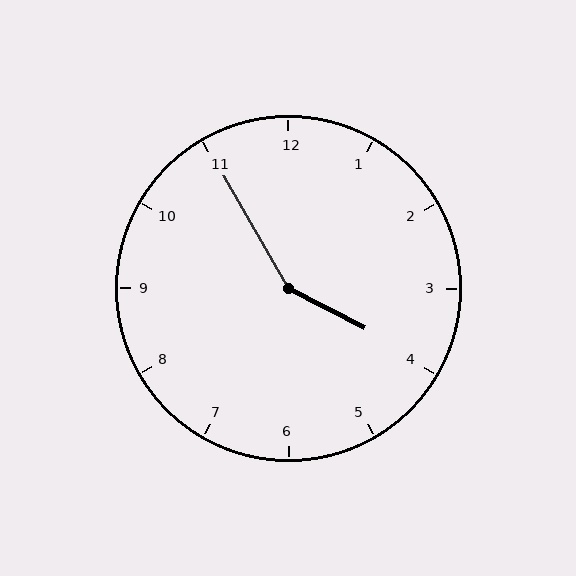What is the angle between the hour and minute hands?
Approximately 148 degrees.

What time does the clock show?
3:55.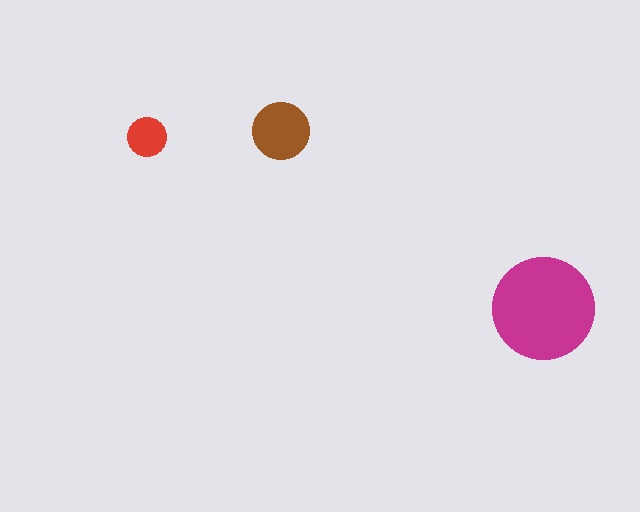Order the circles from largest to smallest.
the magenta one, the brown one, the red one.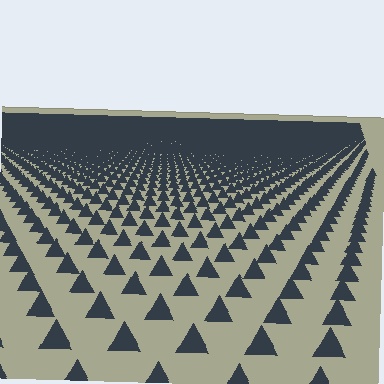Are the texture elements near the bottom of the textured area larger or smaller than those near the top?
Larger. Near the bottom, elements are closer to the viewer and appear at a bigger on-screen size.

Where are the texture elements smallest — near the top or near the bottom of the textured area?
Near the top.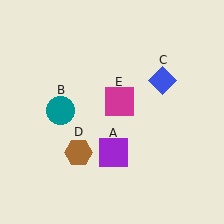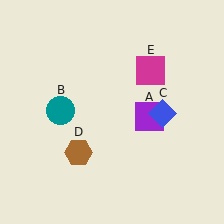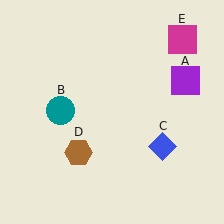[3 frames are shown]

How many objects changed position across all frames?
3 objects changed position: purple square (object A), blue diamond (object C), magenta square (object E).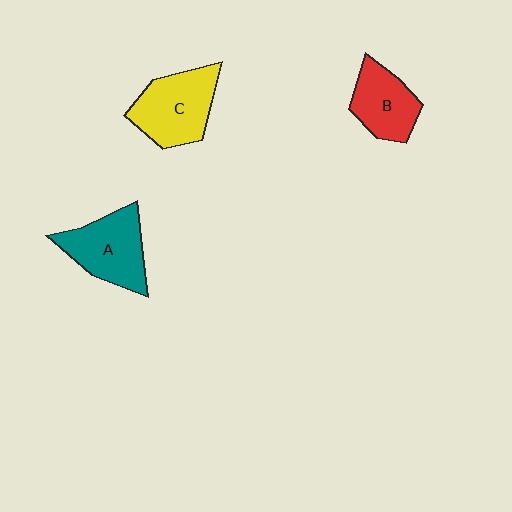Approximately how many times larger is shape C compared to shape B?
Approximately 1.3 times.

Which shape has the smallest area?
Shape B (red).